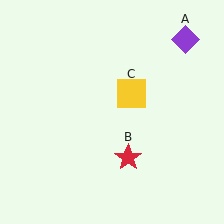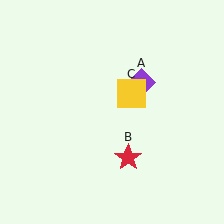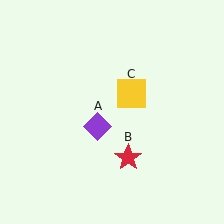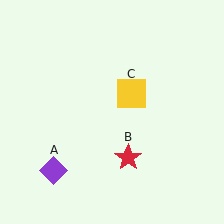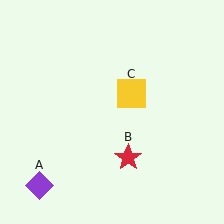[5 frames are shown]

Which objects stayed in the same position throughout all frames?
Red star (object B) and yellow square (object C) remained stationary.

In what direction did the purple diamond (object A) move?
The purple diamond (object A) moved down and to the left.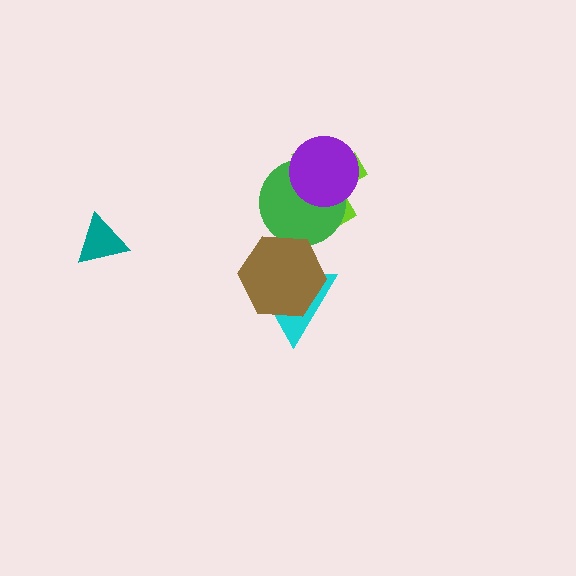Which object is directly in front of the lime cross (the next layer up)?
The green circle is directly in front of the lime cross.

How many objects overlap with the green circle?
3 objects overlap with the green circle.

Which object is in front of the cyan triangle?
The brown hexagon is in front of the cyan triangle.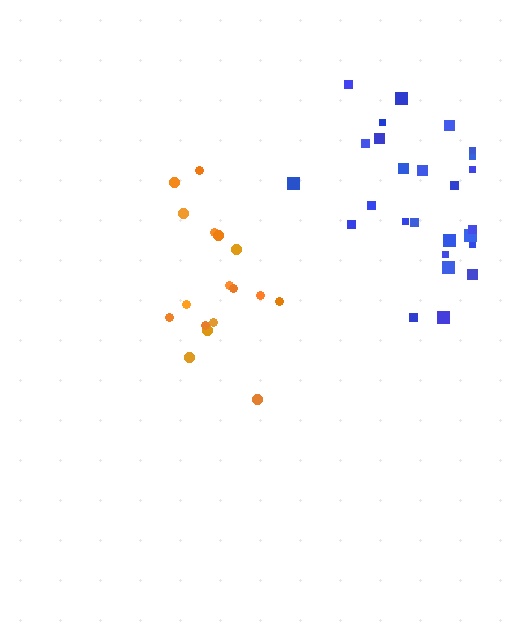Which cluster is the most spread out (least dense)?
Orange.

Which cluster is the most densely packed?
Blue.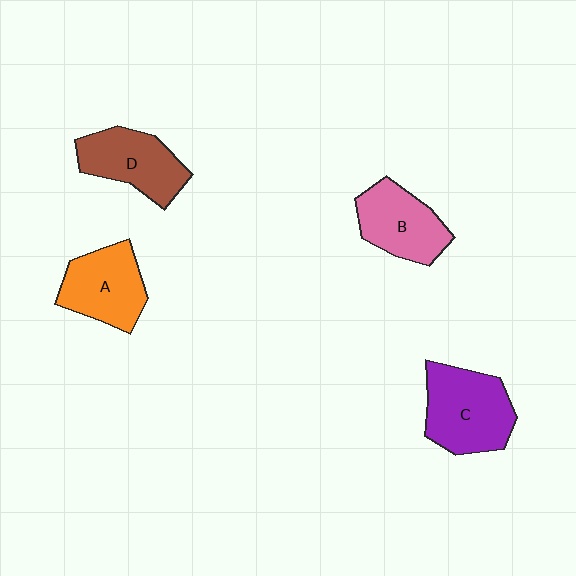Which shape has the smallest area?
Shape B (pink).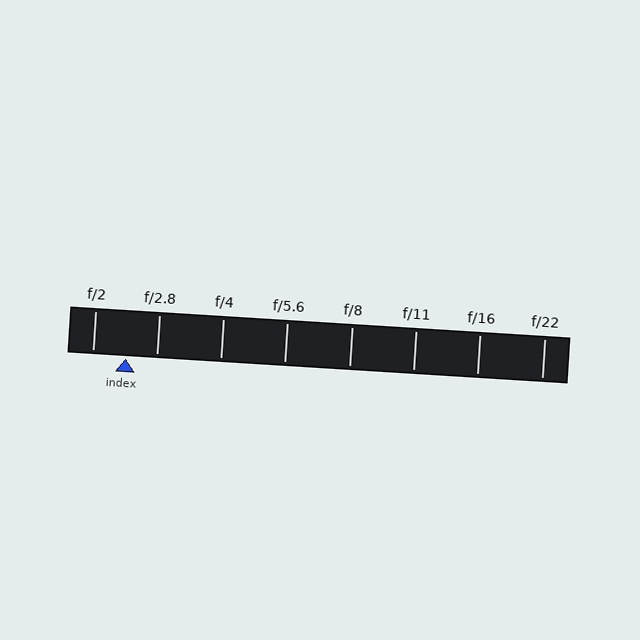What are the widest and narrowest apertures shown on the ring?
The widest aperture shown is f/2 and the narrowest is f/22.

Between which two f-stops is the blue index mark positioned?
The index mark is between f/2 and f/2.8.